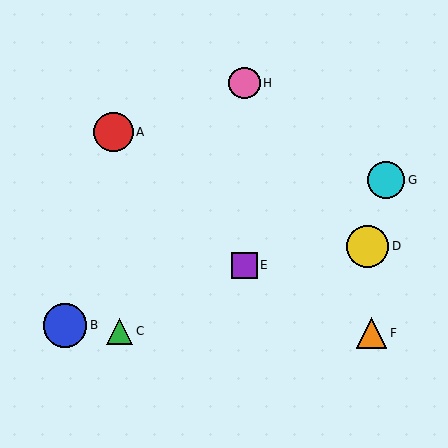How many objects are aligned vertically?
2 objects (E, H) are aligned vertically.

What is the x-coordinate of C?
Object C is at x≈120.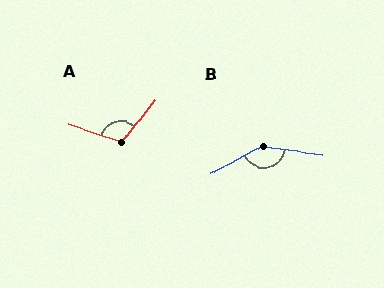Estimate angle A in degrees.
Approximately 111 degrees.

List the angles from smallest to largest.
A (111°), B (142°).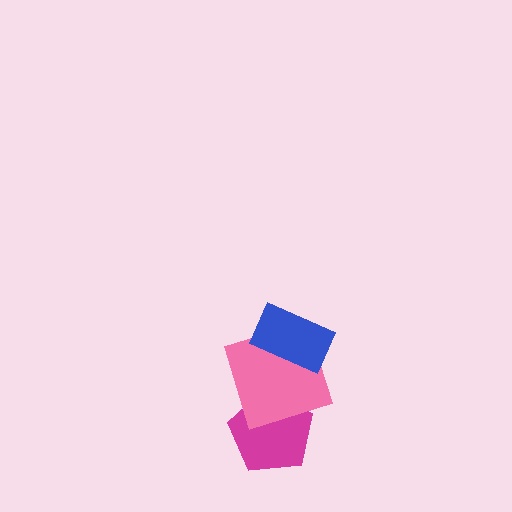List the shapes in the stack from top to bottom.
From top to bottom: the blue rectangle, the pink square, the magenta pentagon.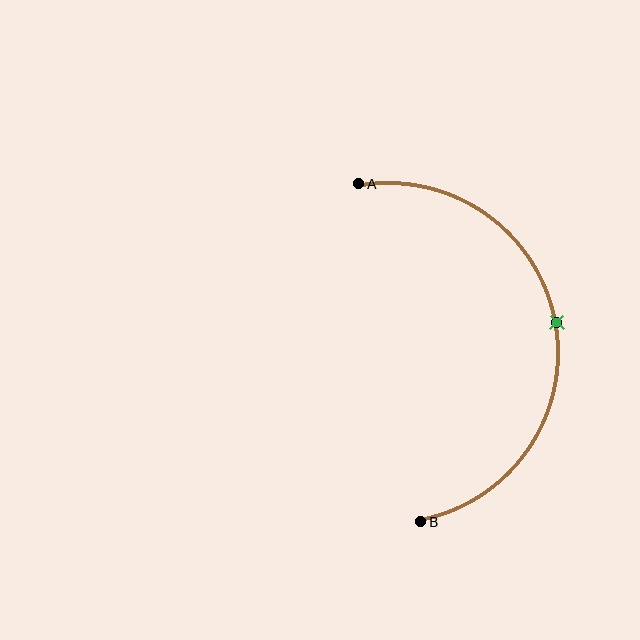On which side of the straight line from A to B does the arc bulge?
The arc bulges to the right of the straight line connecting A and B.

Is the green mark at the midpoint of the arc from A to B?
Yes. The green mark lies on the arc at equal arc-length from both A and B — it is the arc midpoint.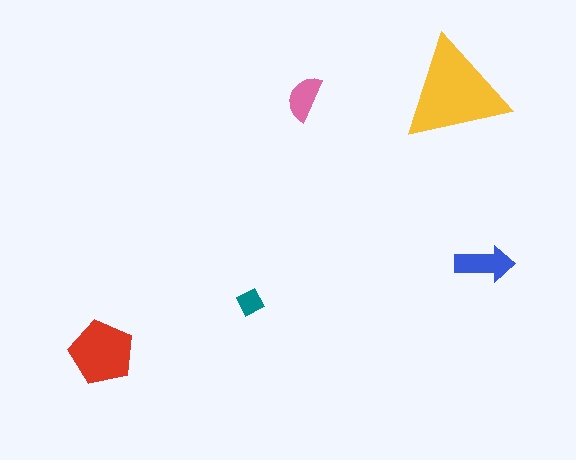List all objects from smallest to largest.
The teal diamond, the pink semicircle, the blue arrow, the red pentagon, the yellow triangle.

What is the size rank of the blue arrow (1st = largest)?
3rd.